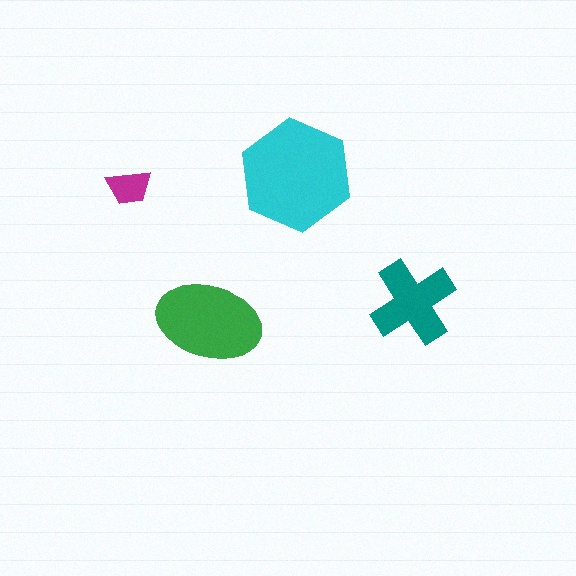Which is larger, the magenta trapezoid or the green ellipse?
The green ellipse.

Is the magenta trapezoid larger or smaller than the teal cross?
Smaller.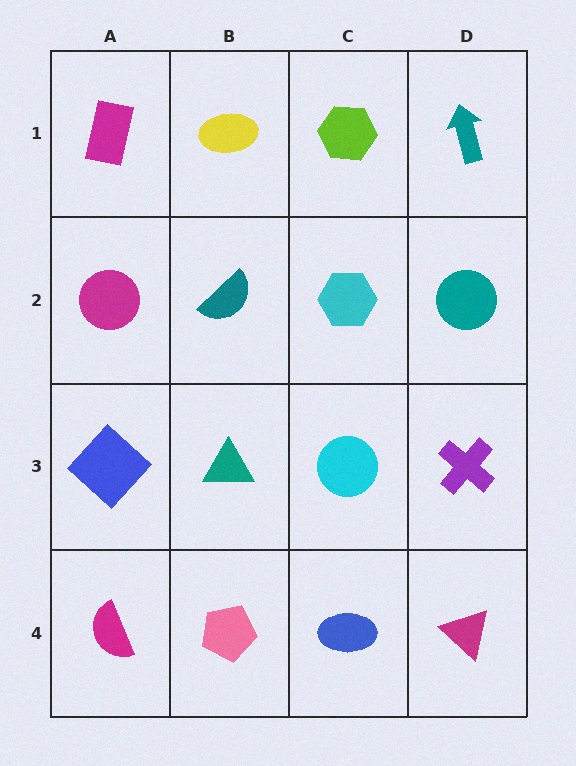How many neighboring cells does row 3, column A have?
3.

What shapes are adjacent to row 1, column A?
A magenta circle (row 2, column A), a yellow ellipse (row 1, column B).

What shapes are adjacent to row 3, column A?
A magenta circle (row 2, column A), a magenta semicircle (row 4, column A), a teal triangle (row 3, column B).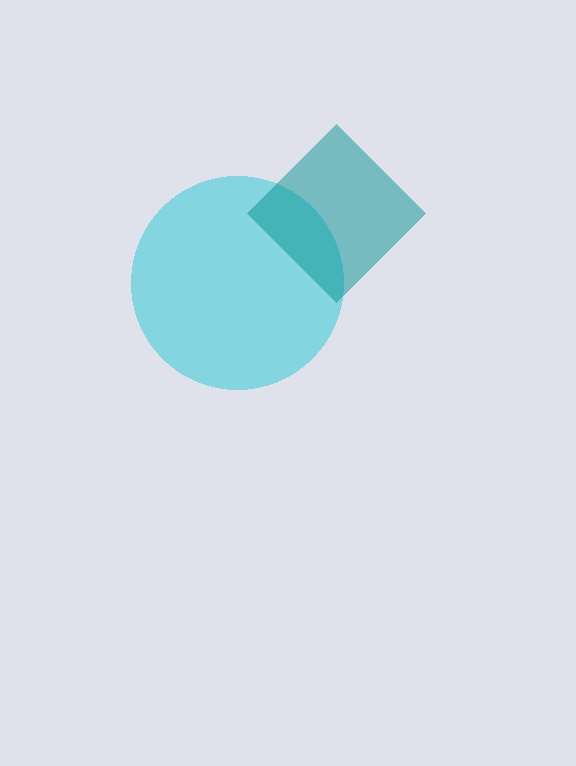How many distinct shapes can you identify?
There are 2 distinct shapes: a cyan circle, a teal diamond.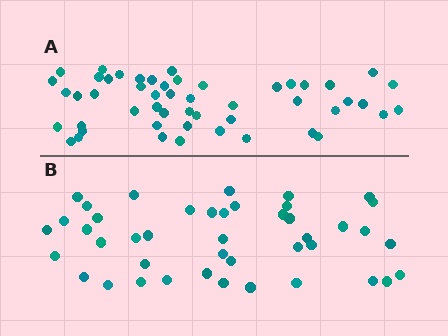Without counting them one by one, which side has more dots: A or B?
Region A (the top region) has more dots.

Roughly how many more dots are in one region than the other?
Region A has roughly 8 or so more dots than region B.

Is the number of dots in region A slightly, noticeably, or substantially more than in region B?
Region A has only slightly more — the two regions are fairly close. The ratio is roughly 1.2 to 1.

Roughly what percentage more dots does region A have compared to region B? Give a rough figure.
About 20% more.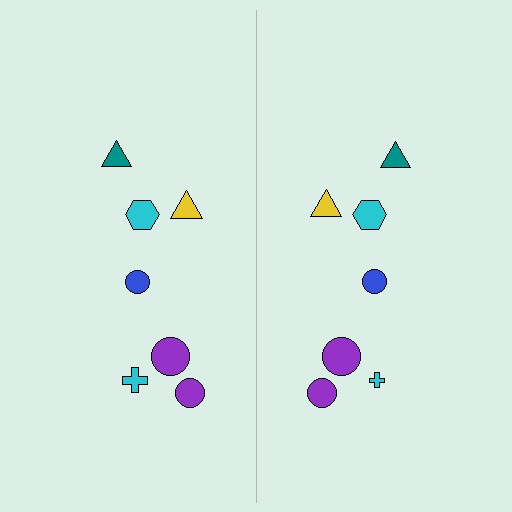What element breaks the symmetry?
The cyan cross on the right side has a different size than its mirror counterpart.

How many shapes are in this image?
There are 14 shapes in this image.